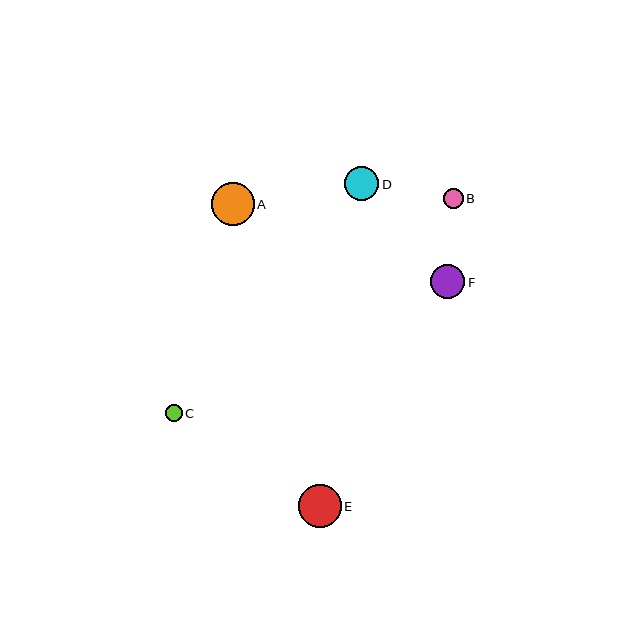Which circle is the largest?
Circle E is the largest with a size of approximately 43 pixels.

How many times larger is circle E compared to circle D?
Circle E is approximately 1.2 times the size of circle D.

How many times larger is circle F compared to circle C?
Circle F is approximately 2.1 times the size of circle C.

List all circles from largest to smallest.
From largest to smallest: E, A, D, F, B, C.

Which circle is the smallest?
Circle C is the smallest with a size of approximately 16 pixels.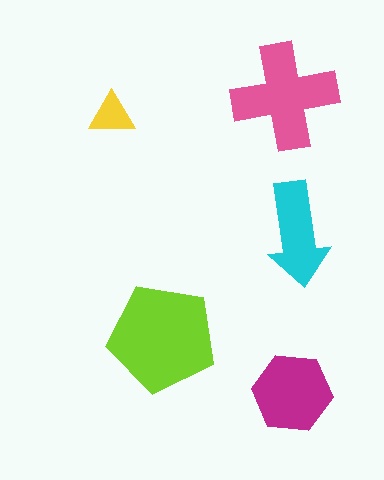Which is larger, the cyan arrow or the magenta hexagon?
The magenta hexagon.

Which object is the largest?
The lime pentagon.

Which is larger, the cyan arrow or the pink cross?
The pink cross.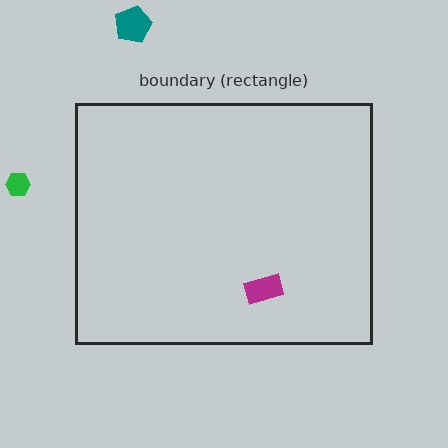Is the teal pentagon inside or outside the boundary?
Outside.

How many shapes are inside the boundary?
1 inside, 2 outside.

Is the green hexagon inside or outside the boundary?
Outside.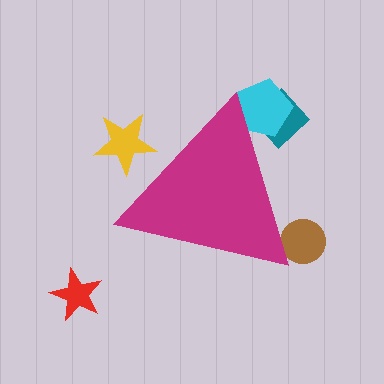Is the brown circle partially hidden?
Yes, the brown circle is partially hidden behind the magenta triangle.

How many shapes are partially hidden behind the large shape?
4 shapes are partially hidden.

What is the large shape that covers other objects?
A magenta triangle.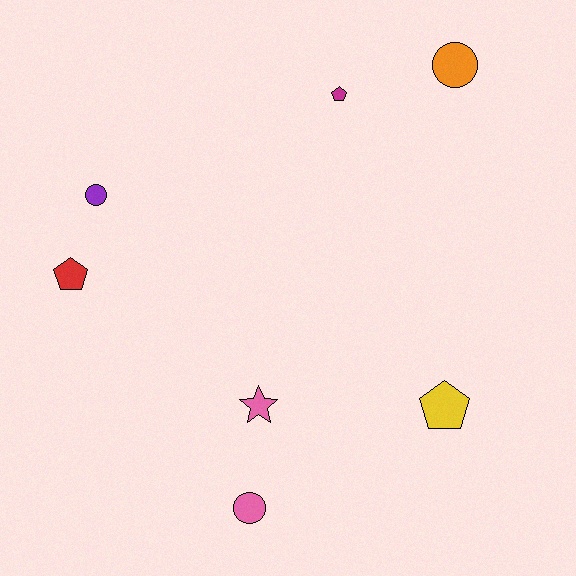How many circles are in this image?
There are 3 circles.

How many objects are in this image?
There are 7 objects.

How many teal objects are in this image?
There are no teal objects.